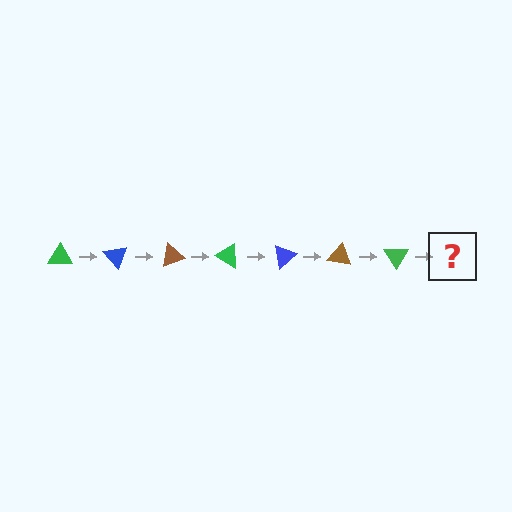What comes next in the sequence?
The next element should be a blue triangle, rotated 350 degrees from the start.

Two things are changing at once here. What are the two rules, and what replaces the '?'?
The two rules are that it rotates 50 degrees each step and the color cycles through green, blue, and brown. The '?' should be a blue triangle, rotated 350 degrees from the start.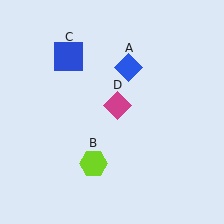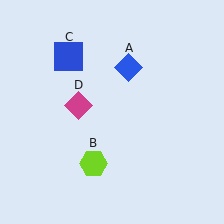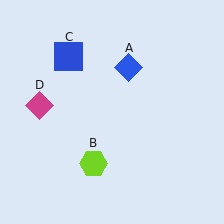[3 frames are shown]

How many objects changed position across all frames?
1 object changed position: magenta diamond (object D).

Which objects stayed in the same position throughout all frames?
Blue diamond (object A) and lime hexagon (object B) and blue square (object C) remained stationary.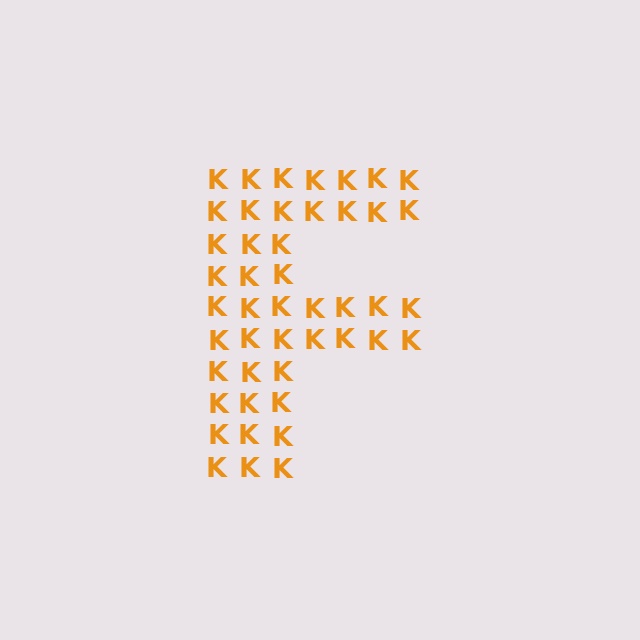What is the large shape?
The large shape is the letter F.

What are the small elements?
The small elements are letter K's.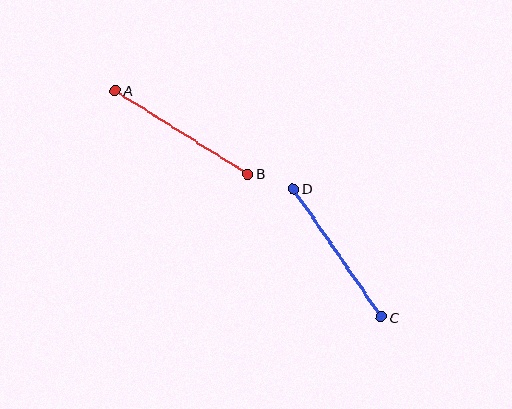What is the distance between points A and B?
The distance is approximately 157 pixels.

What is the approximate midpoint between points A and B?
The midpoint is at approximately (182, 132) pixels.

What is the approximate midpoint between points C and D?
The midpoint is at approximately (337, 253) pixels.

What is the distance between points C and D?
The distance is approximately 156 pixels.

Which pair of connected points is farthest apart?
Points A and B are farthest apart.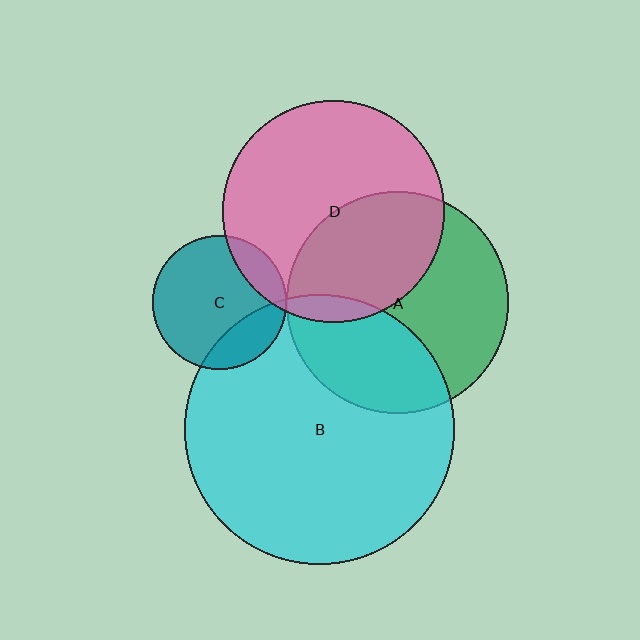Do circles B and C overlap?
Yes.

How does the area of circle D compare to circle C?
Approximately 2.8 times.